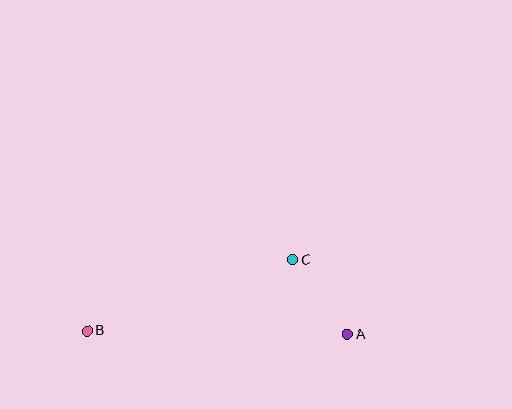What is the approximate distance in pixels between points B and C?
The distance between B and C is approximately 217 pixels.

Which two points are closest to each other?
Points A and C are closest to each other.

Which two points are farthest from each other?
Points A and B are farthest from each other.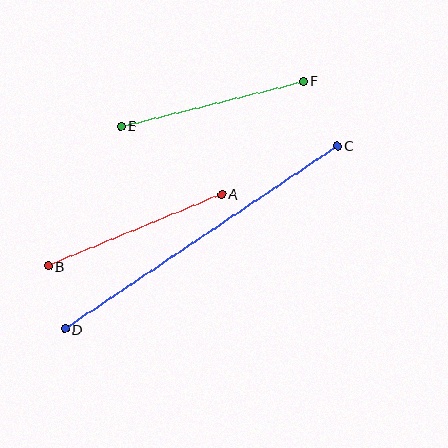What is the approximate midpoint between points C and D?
The midpoint is at approximately (201, 237) pixels.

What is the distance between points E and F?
The distance is approximately 188 pixels.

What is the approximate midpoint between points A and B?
The midpoint is at approximately (135, 230) pixels.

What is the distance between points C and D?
The distance is approximately 329 pixels.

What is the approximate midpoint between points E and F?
The midpoint is at approximately (212, 103) pixels.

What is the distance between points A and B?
The distance is approximately 188 pixels.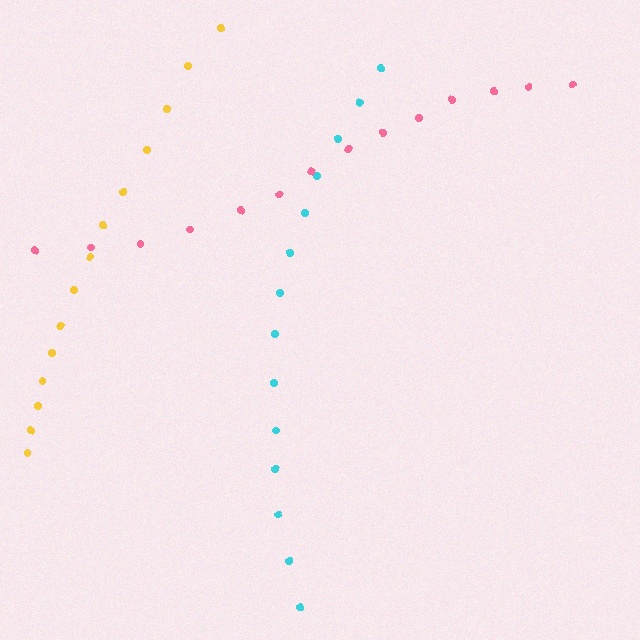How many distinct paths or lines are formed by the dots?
There are 3 distinct paths.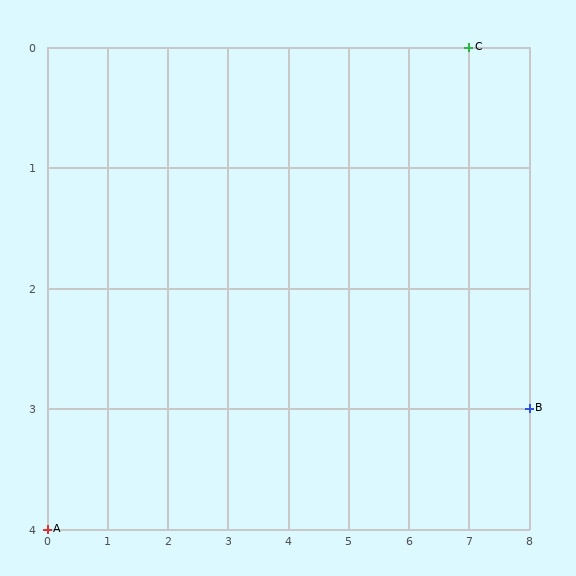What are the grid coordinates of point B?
Point B is at grid coordinates (8, 3).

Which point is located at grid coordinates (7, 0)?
Point C is at (7, 0).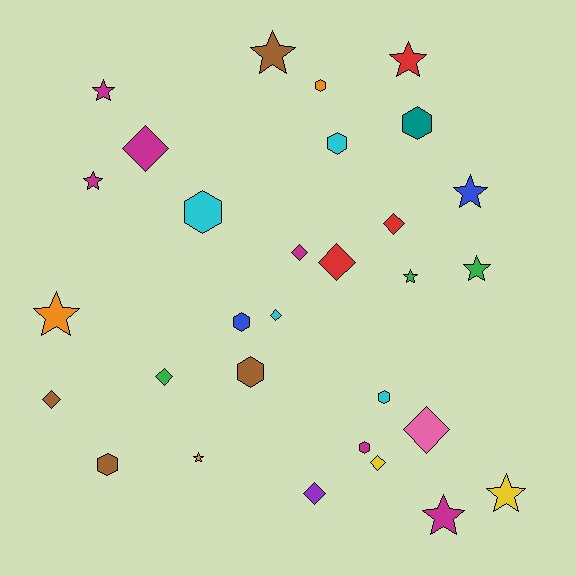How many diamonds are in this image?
There are 10 diamonds.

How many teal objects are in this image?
There is 1 teal object.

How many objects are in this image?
There are 30 objects.